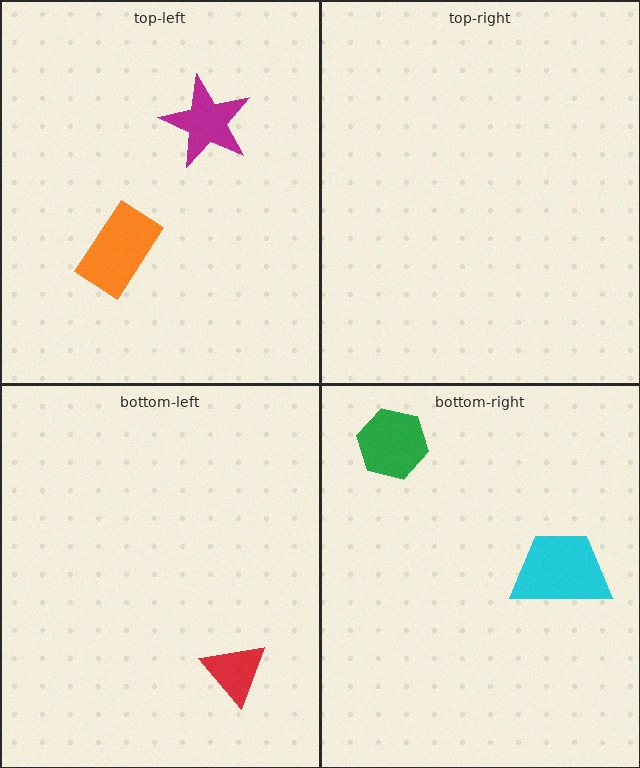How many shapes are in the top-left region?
2.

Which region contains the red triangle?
The bottom-left region.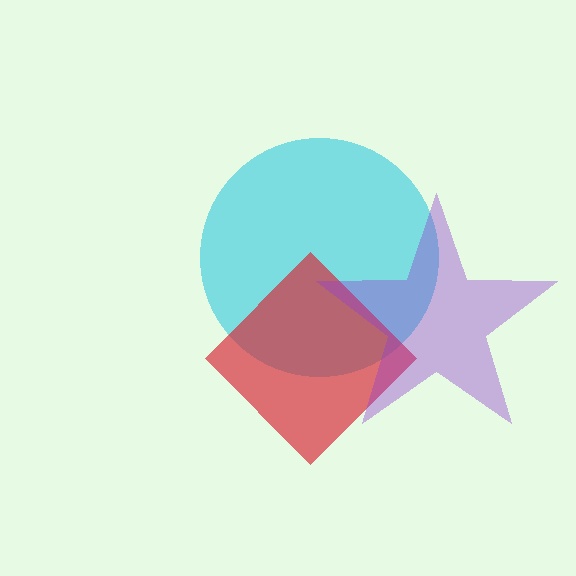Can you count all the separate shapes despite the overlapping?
Yes, there are 3 separate shapes.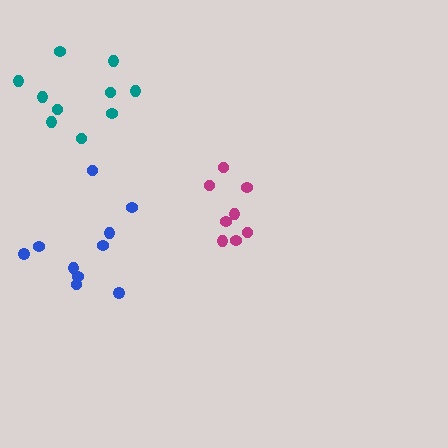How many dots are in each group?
Group 1: 10 dots, Group 2: 8 dots, Group 3: 10 dots (28 total).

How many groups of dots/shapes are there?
There are 3 groups.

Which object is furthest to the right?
The magenta cluster is rightmost.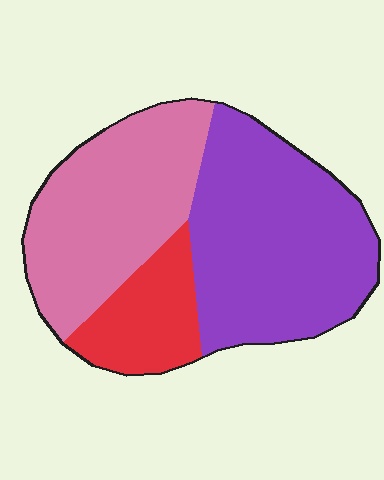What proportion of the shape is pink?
Pink takes up between a quarter and a half of the shape.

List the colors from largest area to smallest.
From largest to smallest: purple, pink, red.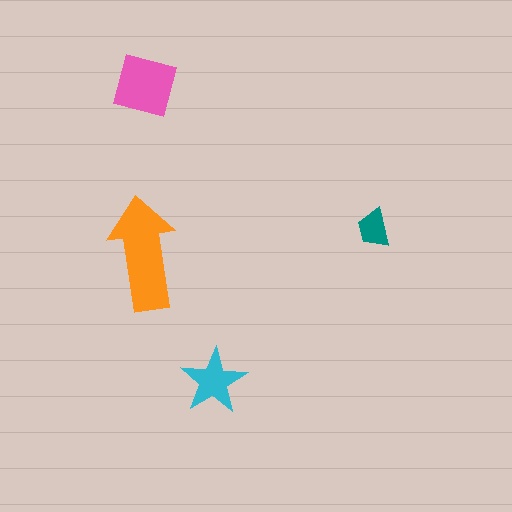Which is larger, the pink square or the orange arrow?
The orange arrow.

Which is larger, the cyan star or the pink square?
The pink square.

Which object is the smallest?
The teal trapezoid.